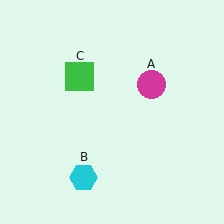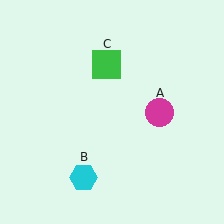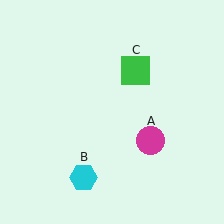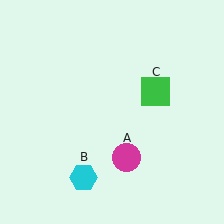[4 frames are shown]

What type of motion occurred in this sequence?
The magenta circle (object A), green square (object C) rotated clockwise around the center of the scene.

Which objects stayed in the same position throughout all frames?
Cyan hexagon (object B) remained stationary.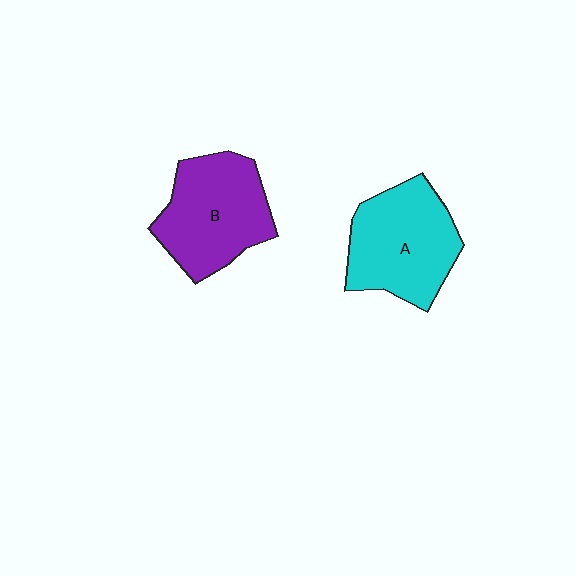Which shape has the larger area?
Shape A (cyan).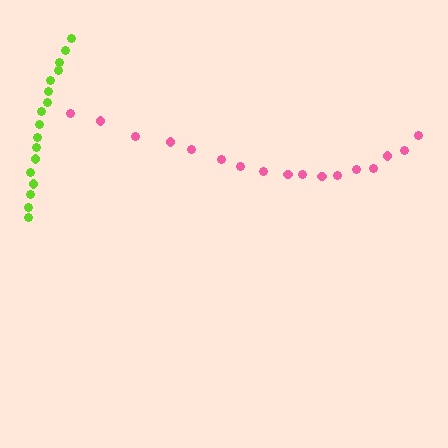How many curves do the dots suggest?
There are 2 distinct paths.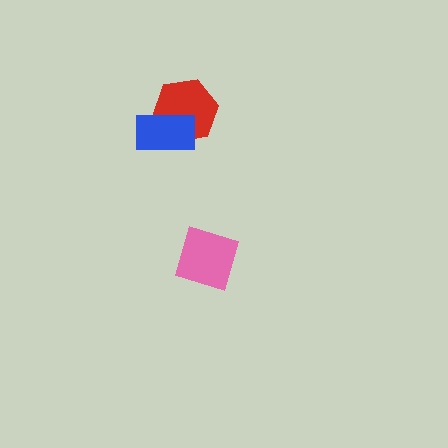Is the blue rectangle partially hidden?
No, no other shape covers it.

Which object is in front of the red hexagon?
The blue rectangle is in front of the red hexagon.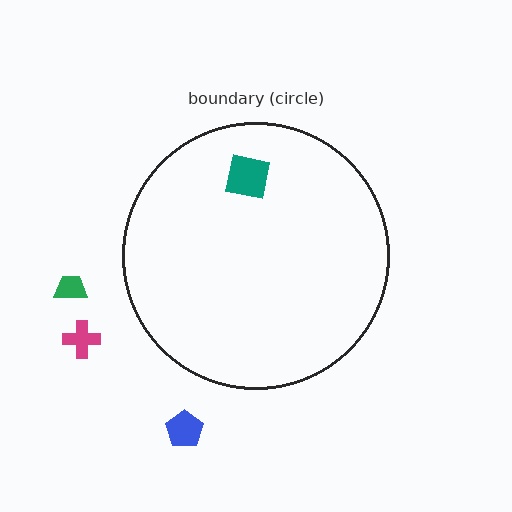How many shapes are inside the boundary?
1 inside, 3 outside.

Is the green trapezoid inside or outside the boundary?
Outside.